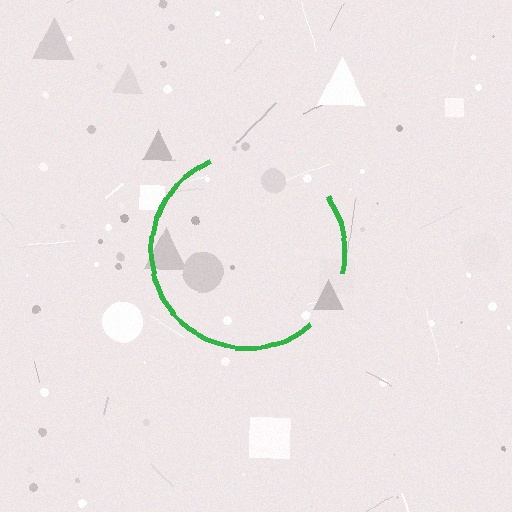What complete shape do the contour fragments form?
The contour fragments form a circle.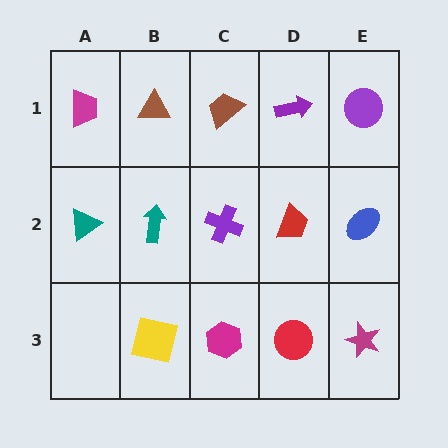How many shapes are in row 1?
5 shapes.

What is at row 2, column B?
A teal arrow.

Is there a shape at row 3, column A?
No, that cell is empty.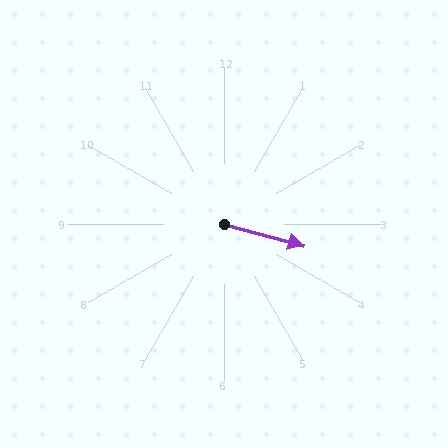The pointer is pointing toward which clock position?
Roughly 4 o'clock.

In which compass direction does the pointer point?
East.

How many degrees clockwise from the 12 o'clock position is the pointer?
Approximately 105 degrees.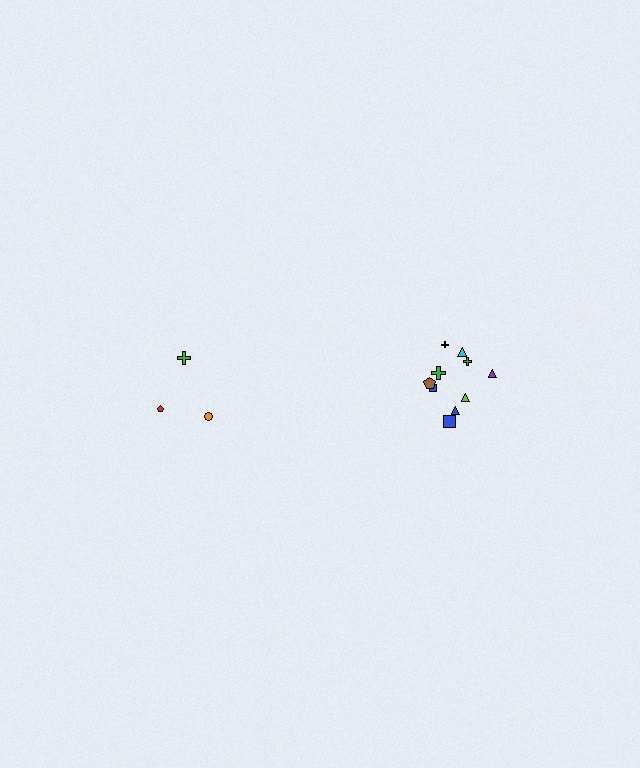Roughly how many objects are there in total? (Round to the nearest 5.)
Roughly 15 objects in total.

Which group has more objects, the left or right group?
The right group.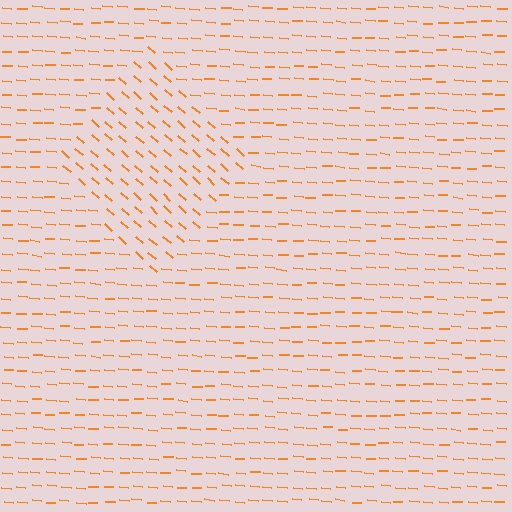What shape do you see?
I see a diamond.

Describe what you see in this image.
The image is filled with small orange line segments. A diamond region in the image has lines oriented differently from the surrounding lines, creating a visible texture boundary.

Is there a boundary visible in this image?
Yes, there is a texture boundary formed by a change in line orientation.